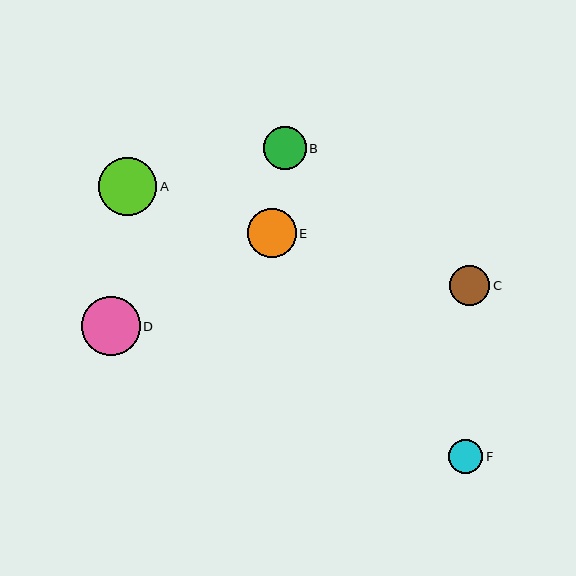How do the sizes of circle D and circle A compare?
Circle D and circle A are approximately the same size.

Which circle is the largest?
Circle D is the largest with a size of approximately 59 pixels.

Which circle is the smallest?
Circle F is the smallest with a size of approximately 34 pixels.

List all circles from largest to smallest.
From largest to smallest: D, A, E, B, C, F.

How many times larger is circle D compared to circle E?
Circle D is approximately 1.2 times the size of circle E.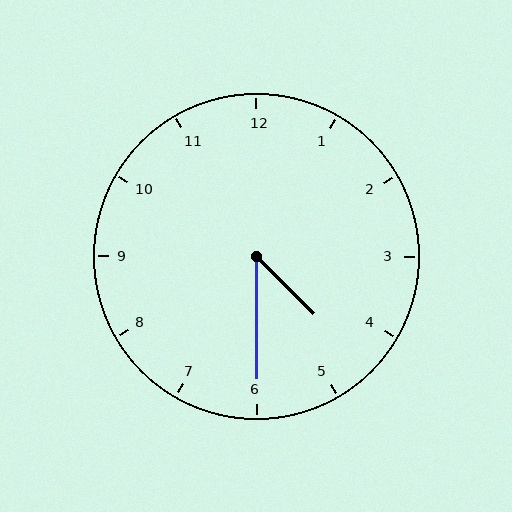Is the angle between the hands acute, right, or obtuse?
It is acute.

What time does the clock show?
4:30.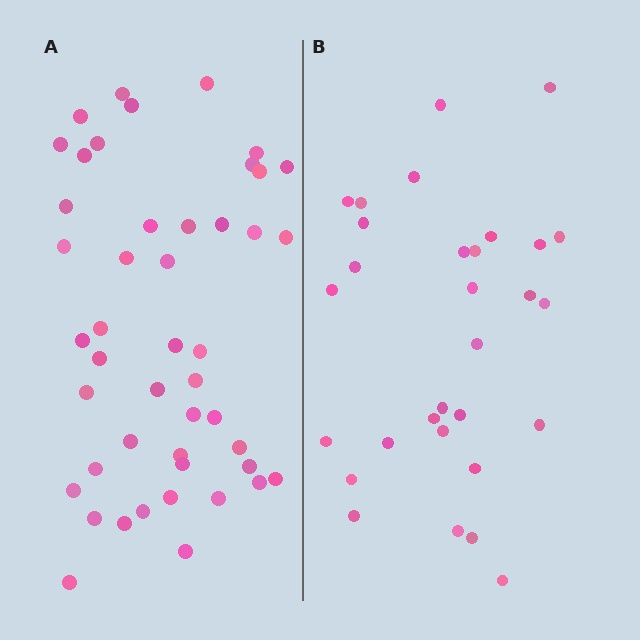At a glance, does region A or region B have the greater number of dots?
Region A (the left region) has more dots.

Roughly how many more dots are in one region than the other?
Region A has approximately 15 more dots than region B.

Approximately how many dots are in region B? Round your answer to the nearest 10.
About 30 dots.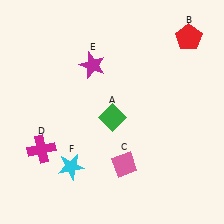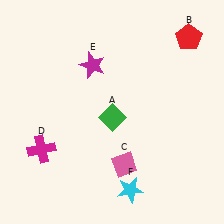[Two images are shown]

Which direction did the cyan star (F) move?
The cyan star (F) moved right.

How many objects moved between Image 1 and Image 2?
1 object moved between the two images.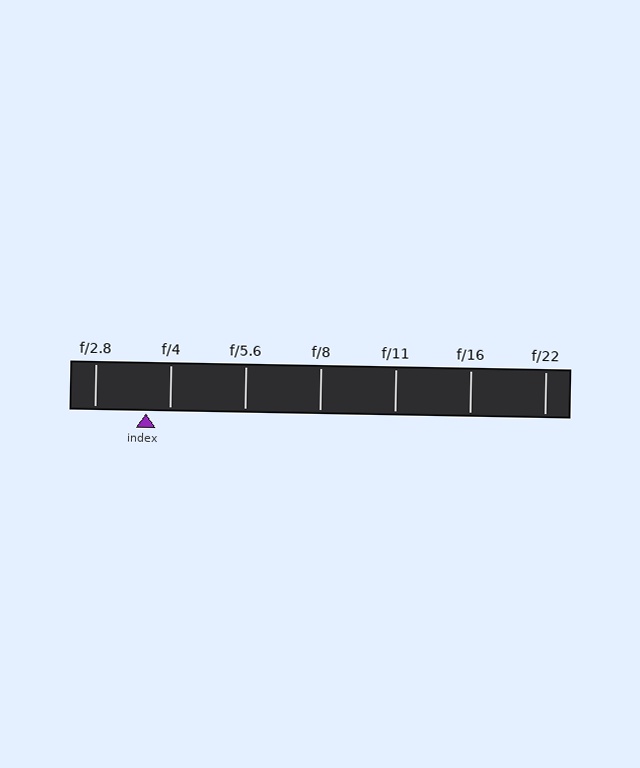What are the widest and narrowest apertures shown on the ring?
The widest aperture shown is f/2.8 and the narrowest is f/22.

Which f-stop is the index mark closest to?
The index mark is closest to f/4.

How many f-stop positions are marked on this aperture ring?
There are 7 f-stop positions marked.